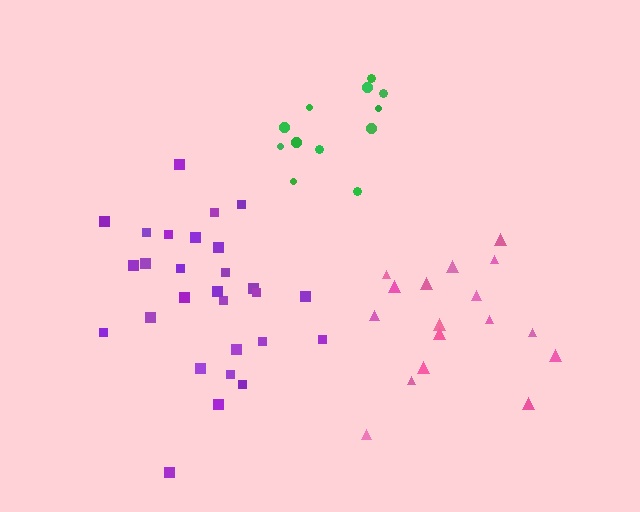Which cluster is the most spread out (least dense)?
Pink.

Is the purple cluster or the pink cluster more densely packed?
Purple.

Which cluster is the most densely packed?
Purple.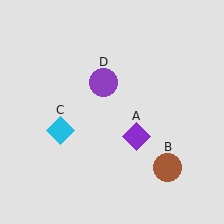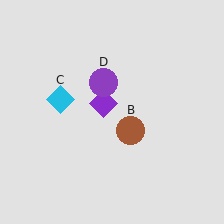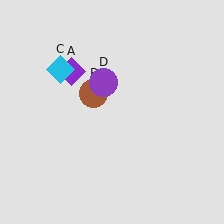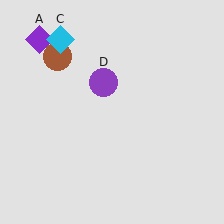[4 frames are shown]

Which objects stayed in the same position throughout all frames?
Purple circle (object D) remained stationary.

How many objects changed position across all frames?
3 objects changed position: purple diamond (object A), brown circle (object B), cyan diamond (object C).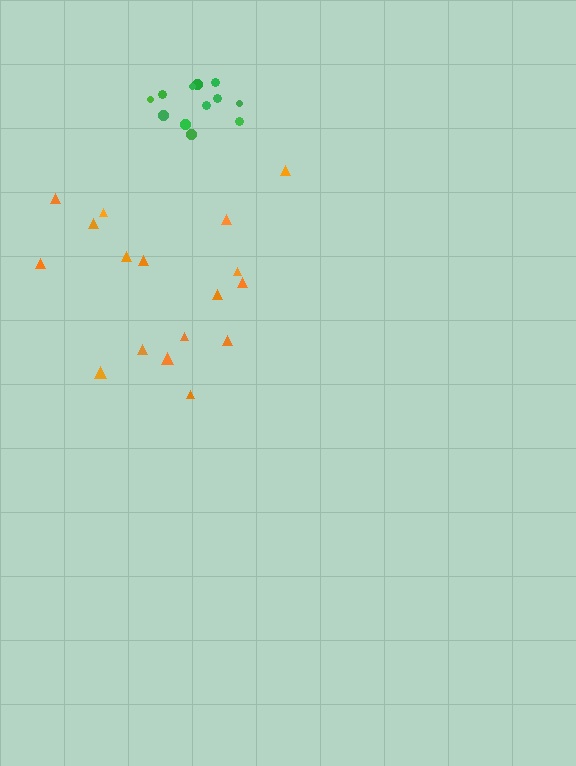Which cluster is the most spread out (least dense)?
Orange.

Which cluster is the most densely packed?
Green.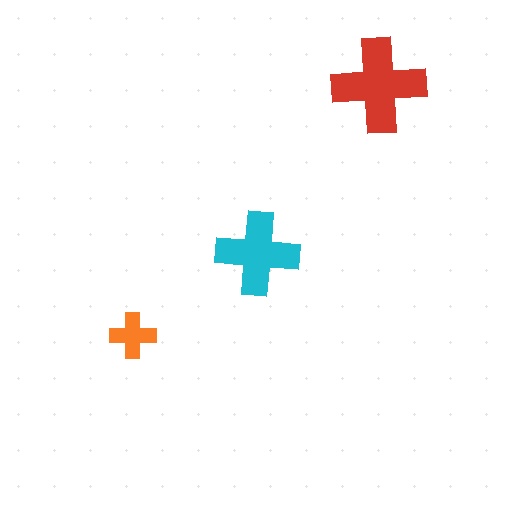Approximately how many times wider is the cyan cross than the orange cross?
About 2 times wider.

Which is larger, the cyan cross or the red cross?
The red one.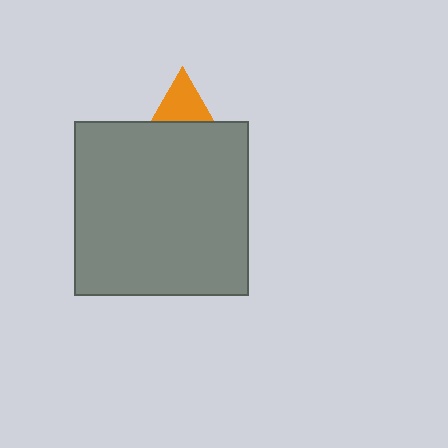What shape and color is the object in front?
The object in front is a gray square.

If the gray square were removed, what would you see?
You would see the complete orange triangle.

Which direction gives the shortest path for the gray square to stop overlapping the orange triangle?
Moving down gives the shortest separation.